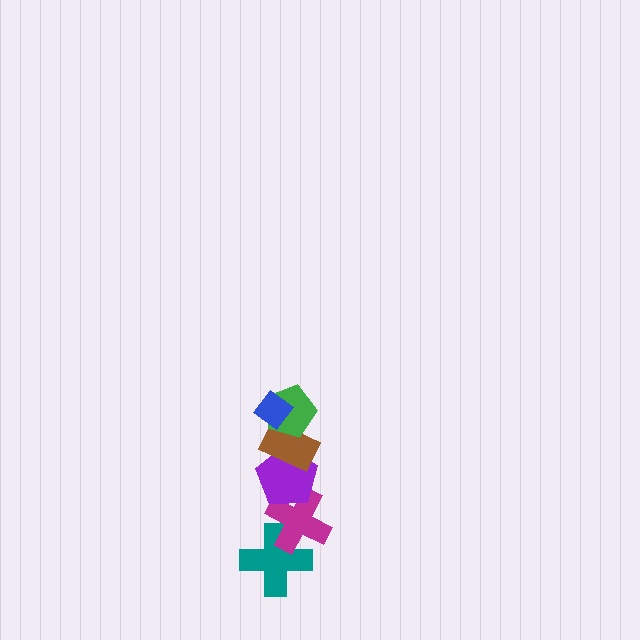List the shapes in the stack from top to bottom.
From top to bottom: the blue diamond, the green pentagon, the brown rectangle, the purple pentagon, the magenta cross, the teal cross.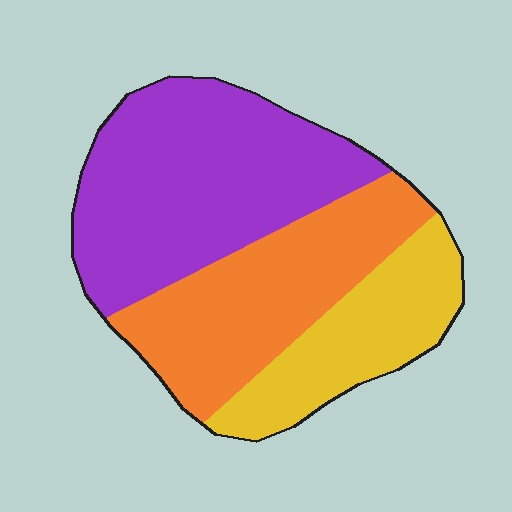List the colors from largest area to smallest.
From largest to smallest: purple, orange, yellow.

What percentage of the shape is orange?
Orange covers roughly 35% of the shape.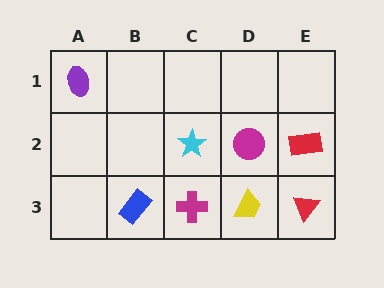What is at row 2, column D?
A magenta circle.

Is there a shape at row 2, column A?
No, that cell is empty.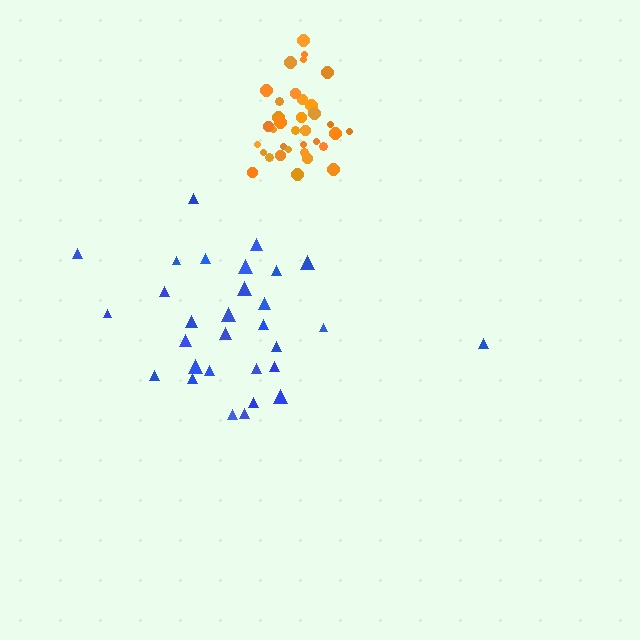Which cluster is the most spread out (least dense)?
Blue.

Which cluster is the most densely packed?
Orange.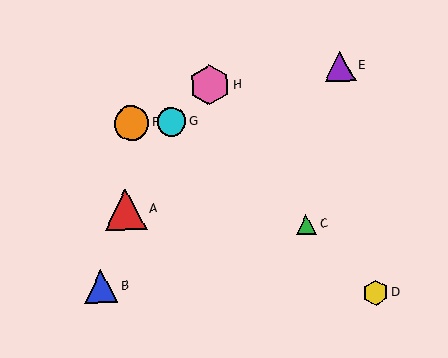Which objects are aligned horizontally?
Objects F, G are aligned horizontally.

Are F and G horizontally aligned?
Yes, both are at y≈123.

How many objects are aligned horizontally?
2 objects (F, G) are aligned horizontally.